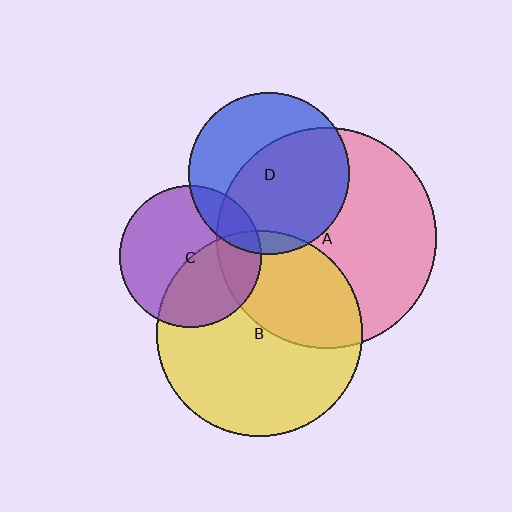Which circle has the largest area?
Circle A (pink).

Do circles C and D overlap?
Yes.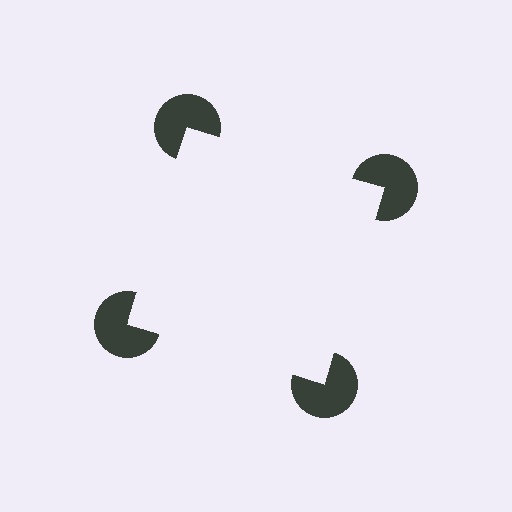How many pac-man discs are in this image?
There are 4 — one at each vertex of the illusory square.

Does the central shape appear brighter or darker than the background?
It typically appears slightly brighter than the background, even though no actual brightness change is drawn.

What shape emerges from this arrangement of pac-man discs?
An illusory square — its edges are inferred from the aligned wedge cuts in the pac-man discs, not physically drawn.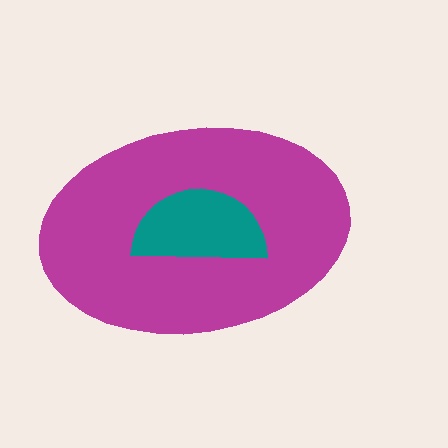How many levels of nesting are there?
2.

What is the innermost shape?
The teal semicircle.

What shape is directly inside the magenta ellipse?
The teal semicircle.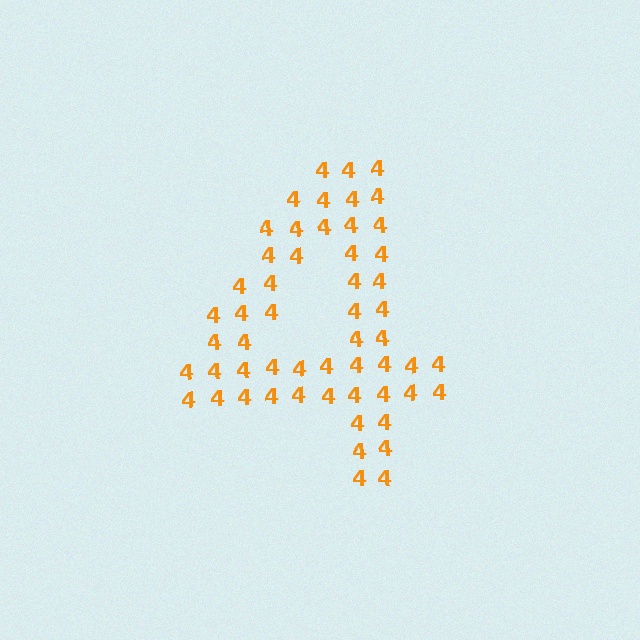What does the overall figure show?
The overall figure shows the digit 4.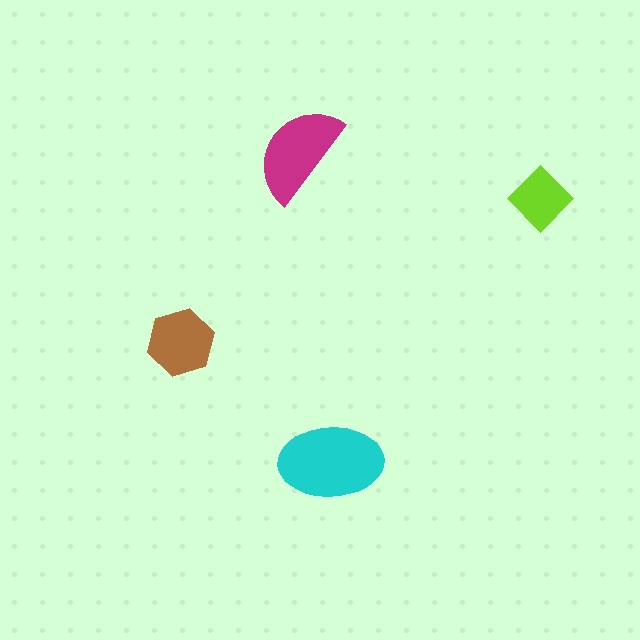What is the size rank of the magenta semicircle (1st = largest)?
2nd.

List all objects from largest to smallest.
The cyan ellipse, the magenta semicircle, the brown hexagon, the lime diamond.